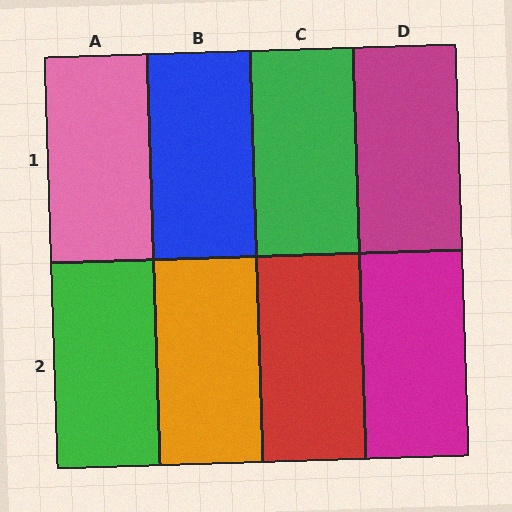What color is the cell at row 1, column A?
Pink.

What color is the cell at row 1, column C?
Green.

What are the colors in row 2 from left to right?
Green, orange, red, magenta.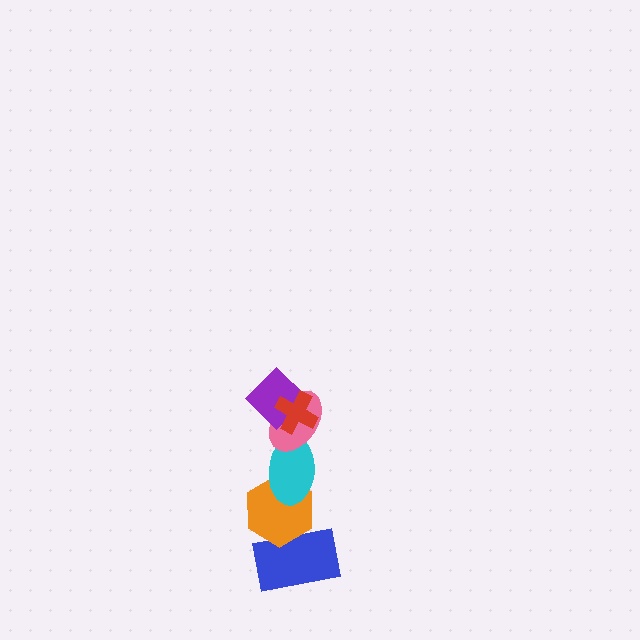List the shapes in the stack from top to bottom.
From top to bottom: the red cross, the purple diamond, the pink ellipse, the cyan ellipse, the orange hexagon, the blue rectangle.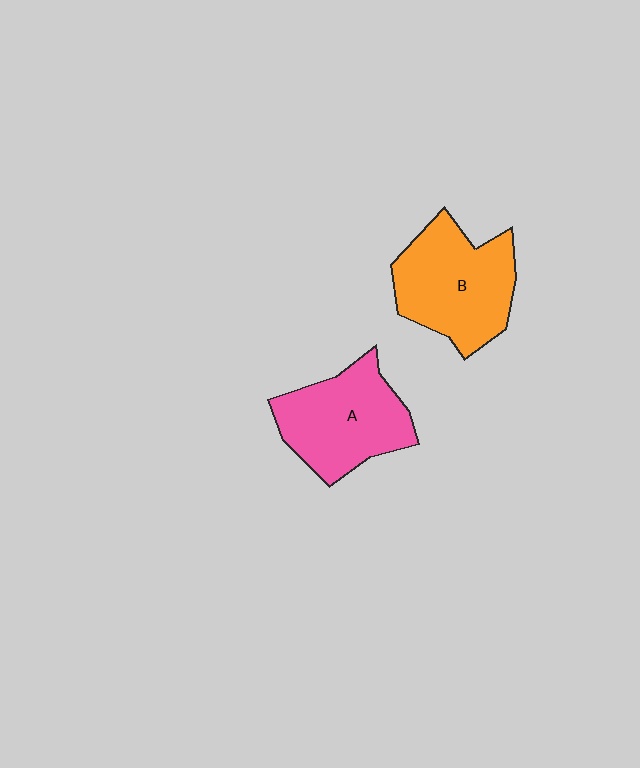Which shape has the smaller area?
Shape A (pink).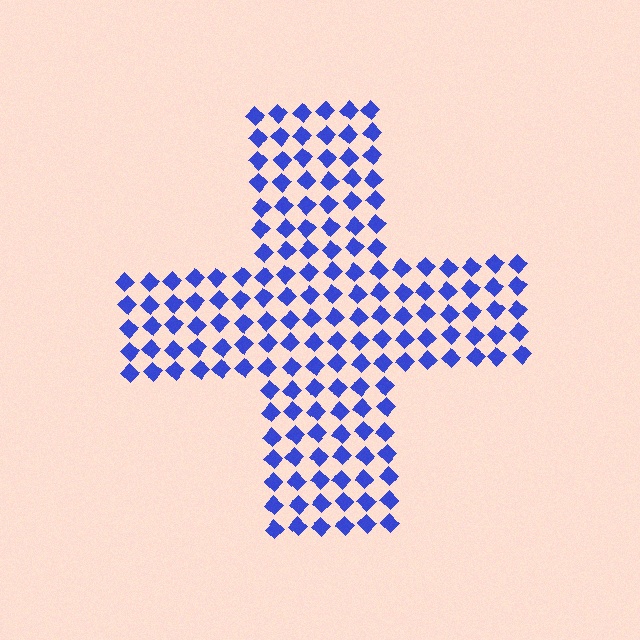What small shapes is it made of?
It is made of small diamonds.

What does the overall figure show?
The overall figure shows a cross.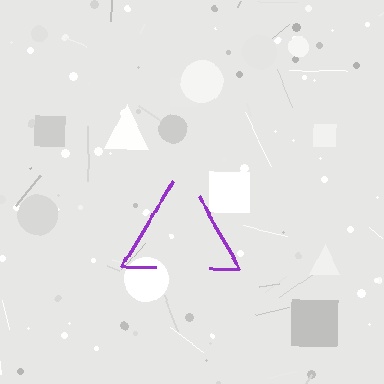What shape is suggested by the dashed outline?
The dashed outline suggests a triangle.